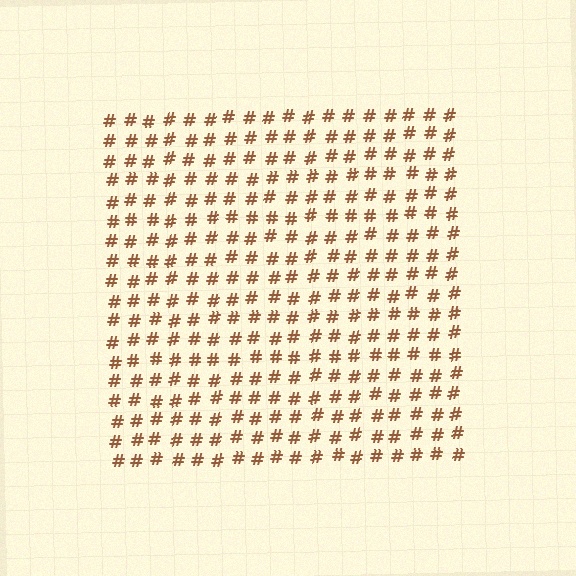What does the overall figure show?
The overall figure shows a square.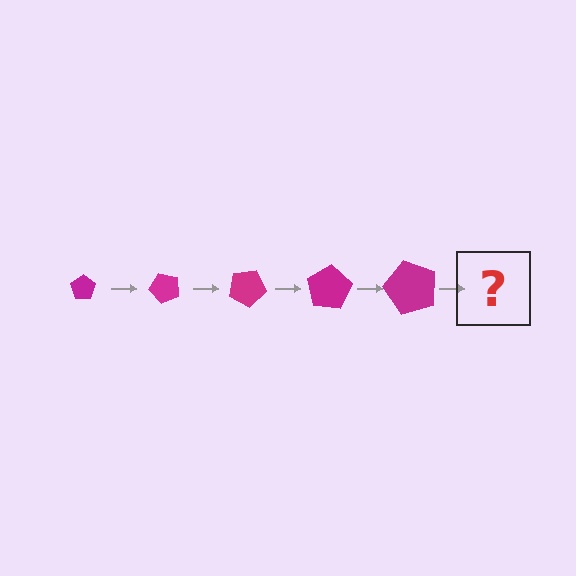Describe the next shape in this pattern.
It should be a pentagon, larger than the previous one and rotated 250 degrees from the start.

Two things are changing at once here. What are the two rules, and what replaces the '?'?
The two rules are that the pentagon grows larger each step and it rotates 50 degrees each step. The '?' should be a pentagon, larger than the previous one and rotated 250 degrees from the start.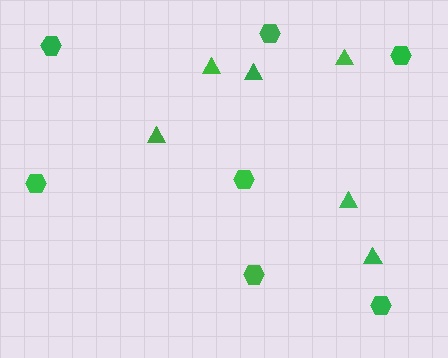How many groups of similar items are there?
There are 2 groups: one group of triangles (6) and one group of hexagons (7).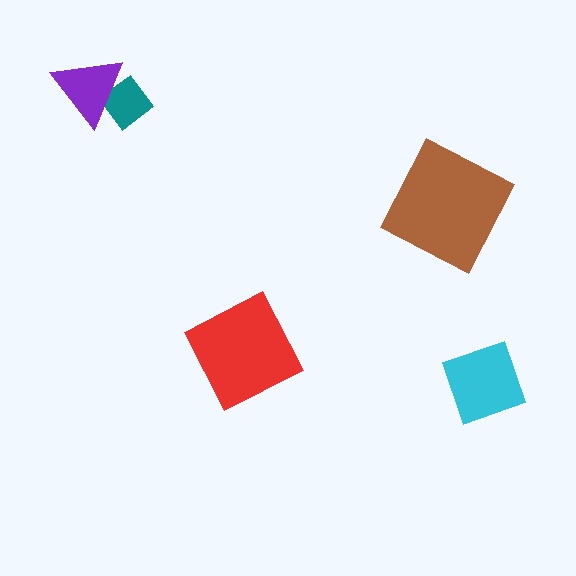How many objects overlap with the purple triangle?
1 object overlaps with the purple triangle.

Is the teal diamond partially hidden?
Yes, it is partially covered by another shape.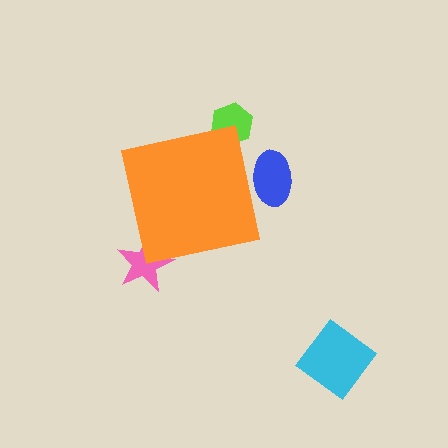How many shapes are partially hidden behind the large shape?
3 shapes are partially hidden.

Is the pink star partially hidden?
Yes, the pink star is partially hidden behind the orange square.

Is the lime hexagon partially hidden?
Yes, the lime hexagon is partially hidden behind the orange square.